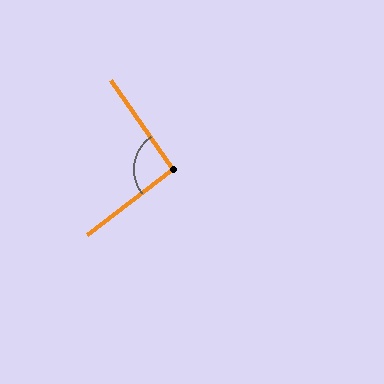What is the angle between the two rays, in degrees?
Approximately 93 degrees.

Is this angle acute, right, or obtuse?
It is approximately a right angle.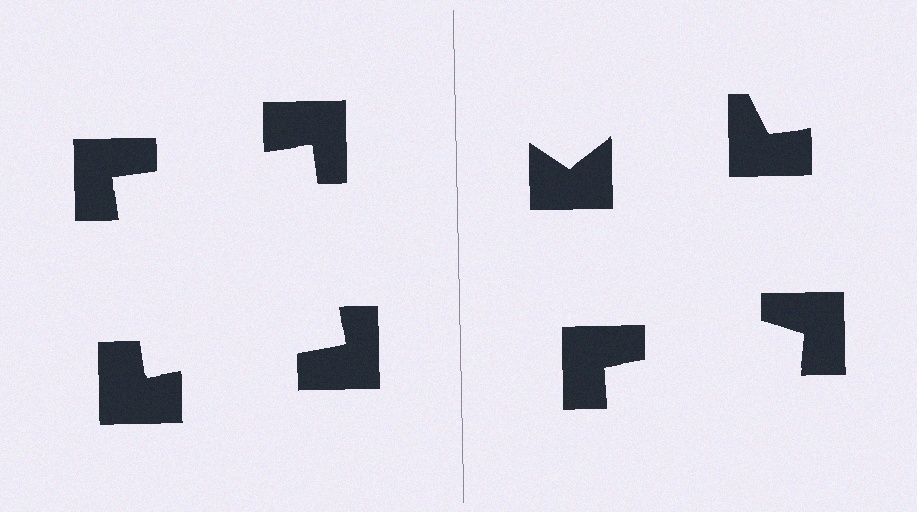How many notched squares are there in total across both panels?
8 — 4 on each side.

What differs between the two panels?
The notched squares are positioned identically on both sides; only the wedge orientations differ. On the left they align to a square; on the right they are misaligned.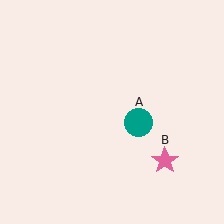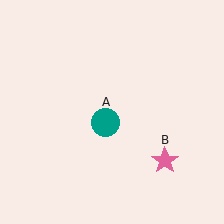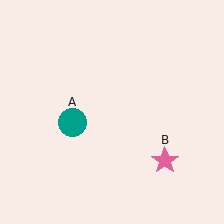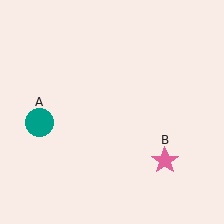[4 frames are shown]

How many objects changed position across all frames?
1 object changed position: teal circle (object A).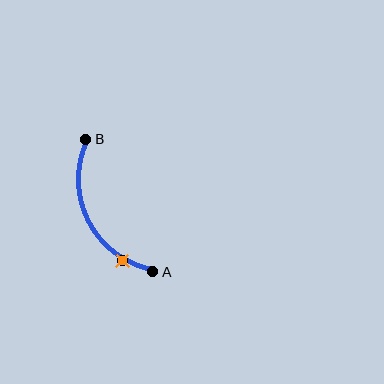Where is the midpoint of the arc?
The arc midpoint is the point on the curve farthest from the straight line joining A and B. It sits to the left of that line.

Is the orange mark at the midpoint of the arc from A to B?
No. The orange mark lies on the arc but is closer to endpoint A. The arc midpoint would be at the point on the curve equidistant along the arc from both A and B.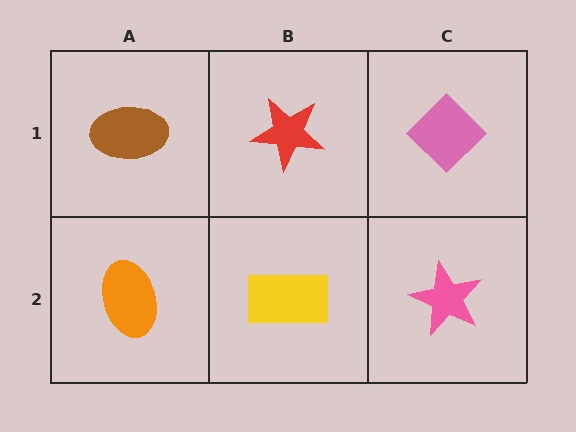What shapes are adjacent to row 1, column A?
An orange ellipse (row 2, column A), a red star (row 1, column B).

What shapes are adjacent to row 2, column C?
A pink diamond (row 1, column C), a yellow rectangle (row 2, column B).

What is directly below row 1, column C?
A pink star.